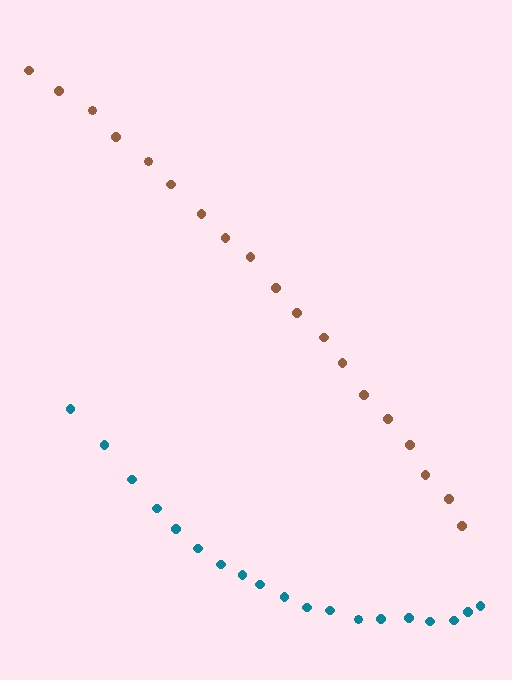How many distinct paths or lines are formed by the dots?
There are 2 distinct paths.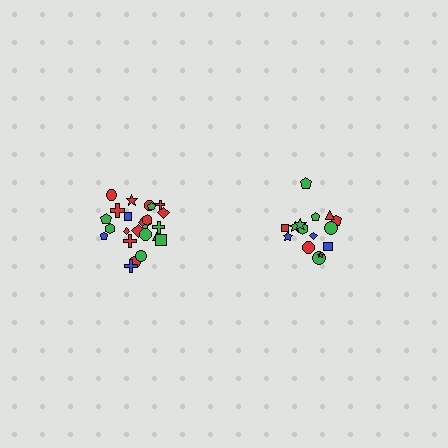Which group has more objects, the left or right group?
The left group.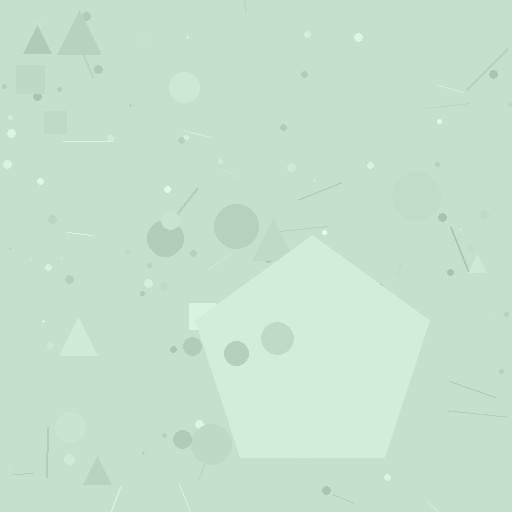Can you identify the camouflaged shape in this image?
The camouflaged shape is a pentagon.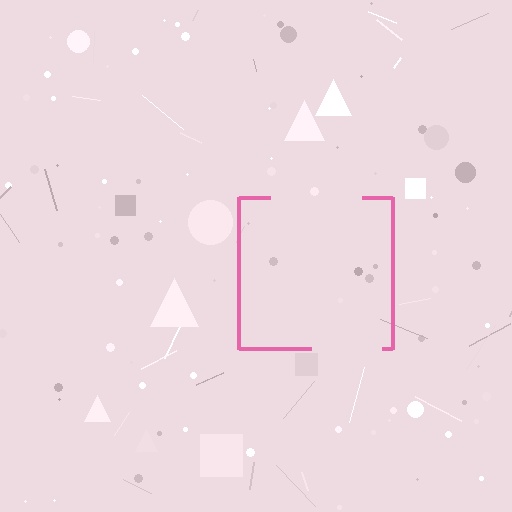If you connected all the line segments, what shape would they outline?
They would outline a square.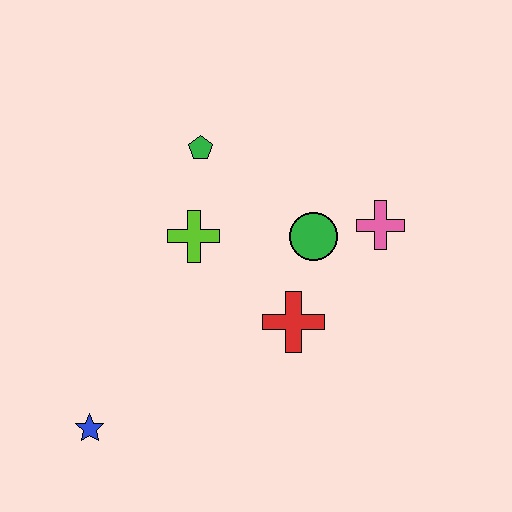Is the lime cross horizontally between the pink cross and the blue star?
Yes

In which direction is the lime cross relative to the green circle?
The lime cross is to the left of the green circle.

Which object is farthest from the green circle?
The blue star is farthest from the green circle.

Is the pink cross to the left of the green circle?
No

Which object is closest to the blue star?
The lime cross is closest to the blue star.